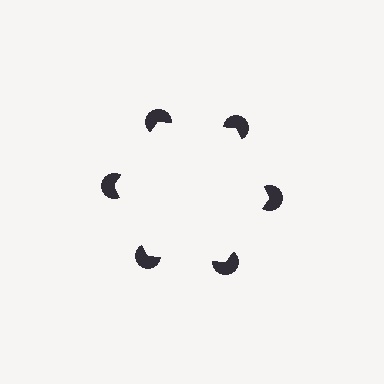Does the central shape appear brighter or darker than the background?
It typically appears slightly brighter than the background, even though no actual brightness change is drawn.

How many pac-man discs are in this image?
There are 6 — one at each vertex of the illusory hexagon.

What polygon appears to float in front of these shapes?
An illusory hexagon — its edges are inferred from the aligned wedge cuts in the pac-man discs, not physically drawn.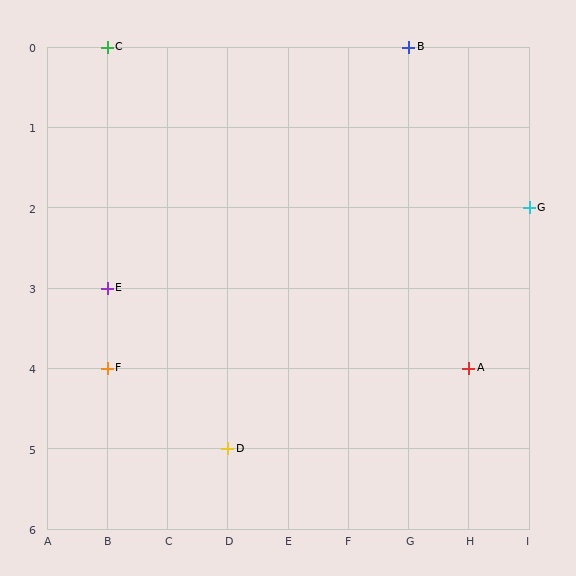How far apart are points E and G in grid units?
Points E and G are 7 columns and 1 row apart (about 7.1 grid units diagonally).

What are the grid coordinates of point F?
Point F is at grid coordinates (B, 4).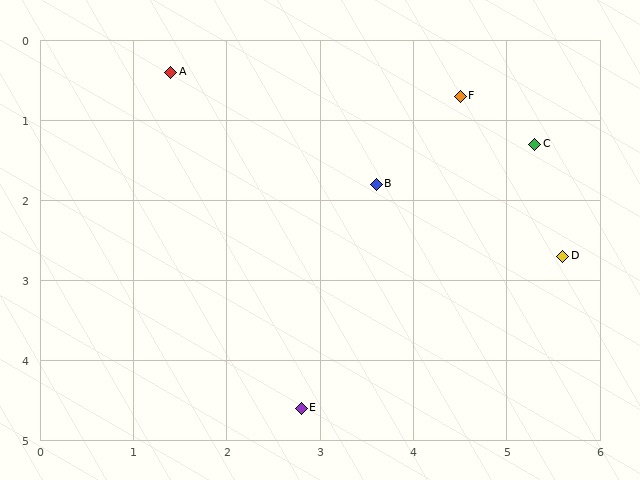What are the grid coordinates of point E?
Point E is at approximately (2.8, 4.6).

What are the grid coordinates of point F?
Point F is at approximately (4.5, 0.7).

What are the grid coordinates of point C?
Point C is at approximately (5.3, 1.3).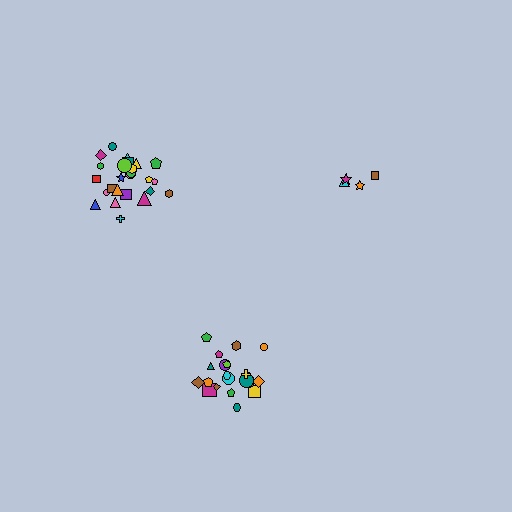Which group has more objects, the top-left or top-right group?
The top-left group.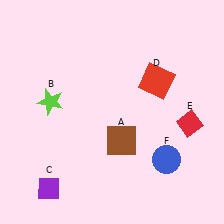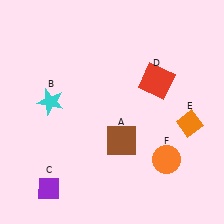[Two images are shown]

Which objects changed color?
B changed from lime to cyan. E changed from red to orange. F changed from blue to orange.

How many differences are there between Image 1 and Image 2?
There are 3 differences between the two images.